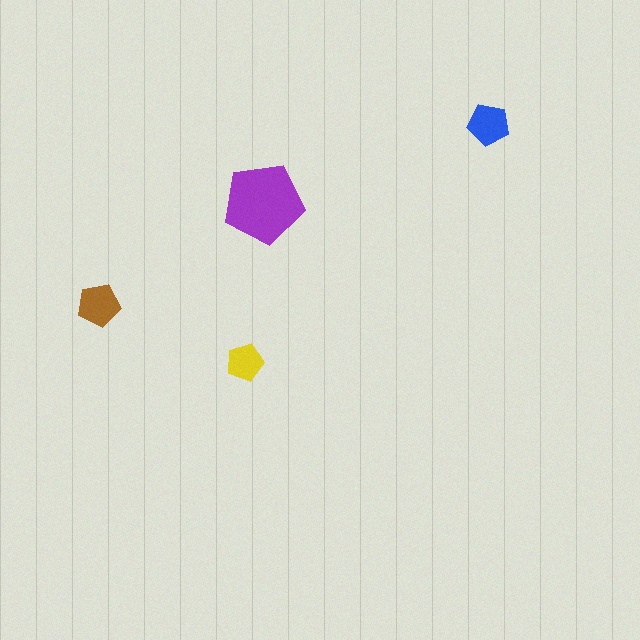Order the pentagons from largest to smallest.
the purple one, the brown one, the blue one, the yellow one.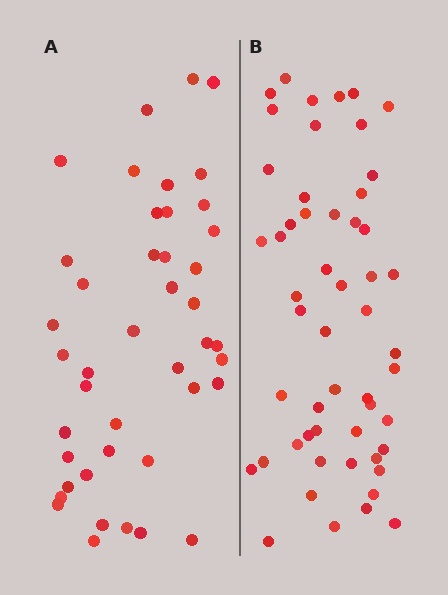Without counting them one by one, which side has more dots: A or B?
Region B (the right region) has more dots.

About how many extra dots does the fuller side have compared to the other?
Region B has roughly 10 or so more dots than region A.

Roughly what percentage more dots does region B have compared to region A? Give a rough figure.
About 25% more.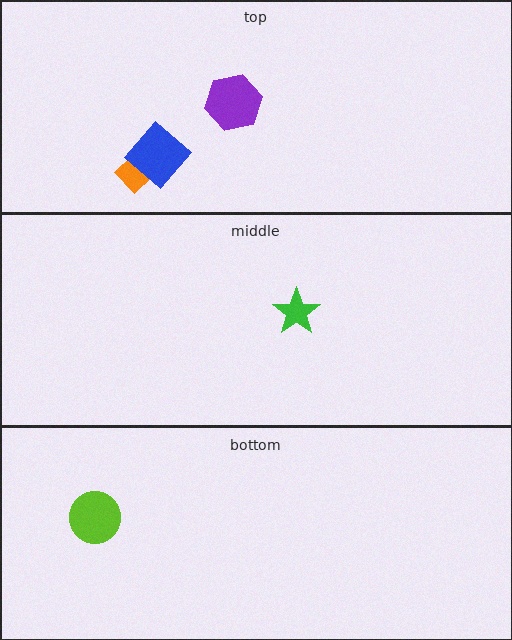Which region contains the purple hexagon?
The top region.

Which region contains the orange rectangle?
The top region.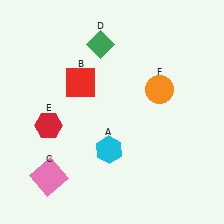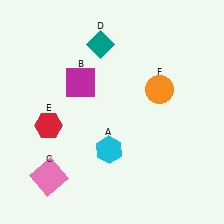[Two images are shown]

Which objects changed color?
B changed from red to magenta. D changed from green to teal.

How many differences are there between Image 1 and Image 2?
There are 2 differences between the two images.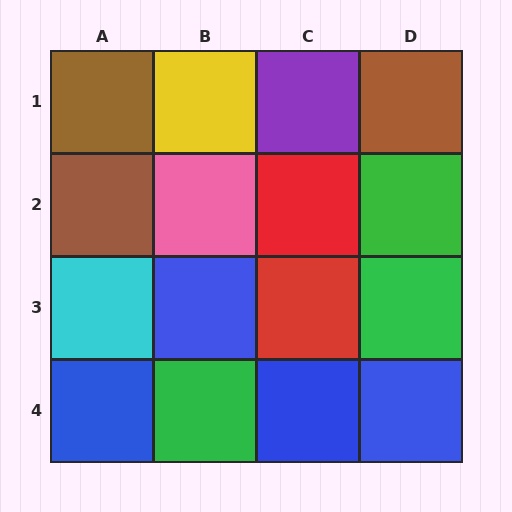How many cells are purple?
1 cell is purple.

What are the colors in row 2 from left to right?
Brown, pink, red, green.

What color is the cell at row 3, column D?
Green.